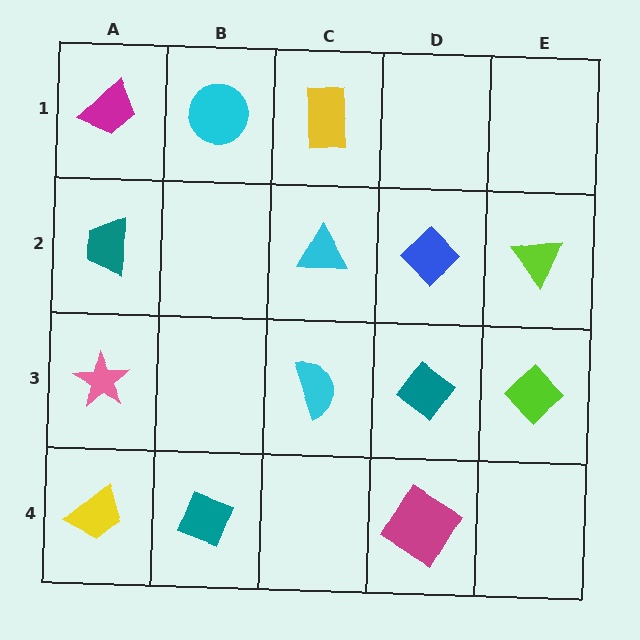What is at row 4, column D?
A magenta diamond.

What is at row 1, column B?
A cyan circle.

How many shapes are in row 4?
3 shapes.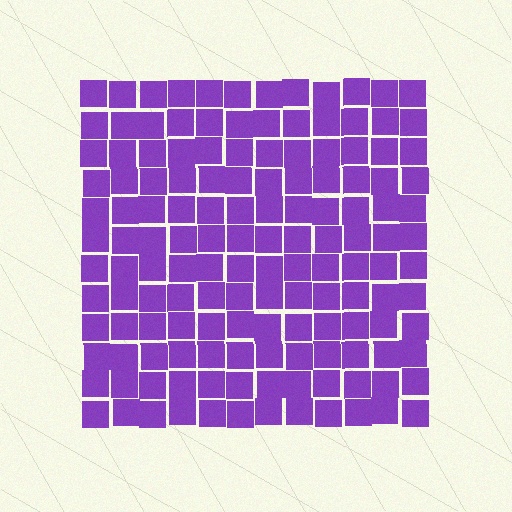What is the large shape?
The large shape is a square.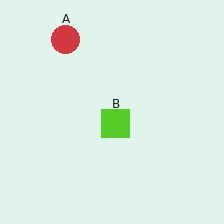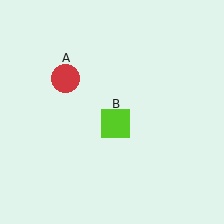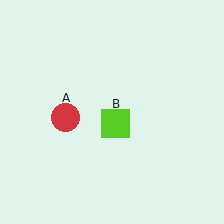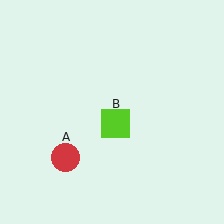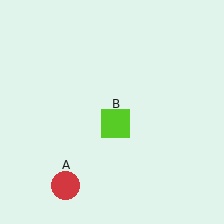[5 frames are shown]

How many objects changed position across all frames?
1 object changed position: red circle (object A).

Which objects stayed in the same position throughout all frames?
Lime square (object B) remained stationary.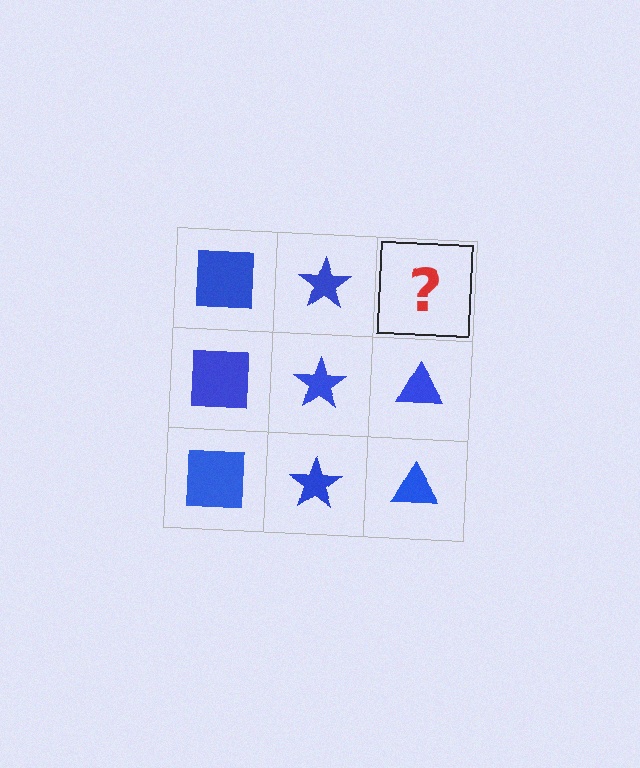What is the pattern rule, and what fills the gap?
The rule is that each column has a consistent shape. The gap should be filled with a blue triangle.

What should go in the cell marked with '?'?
The missing cell should contain a blue triangle.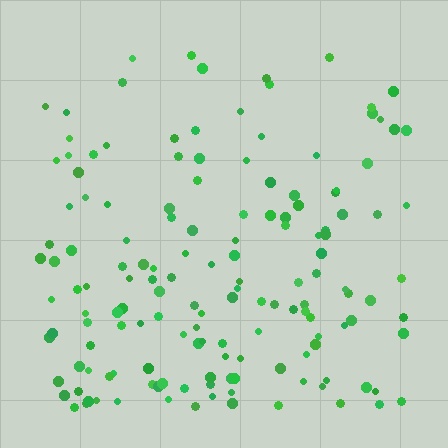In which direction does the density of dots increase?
From top to bottom, with the bottom side densest.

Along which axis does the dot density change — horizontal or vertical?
Vertical.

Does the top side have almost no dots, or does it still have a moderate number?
Still a moderate number, just noticeably fewer than the bottom.